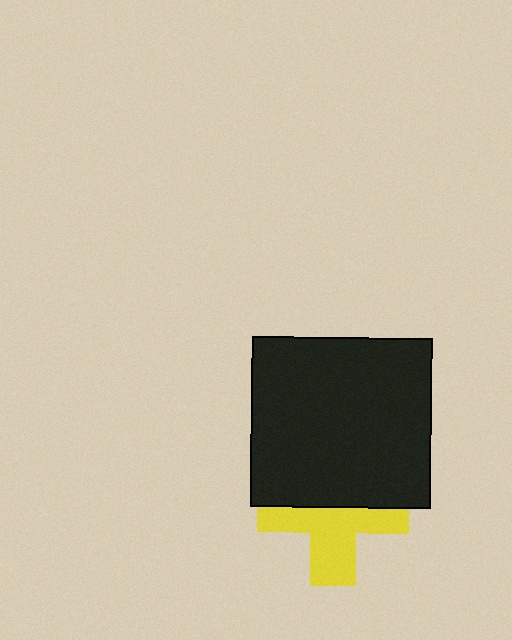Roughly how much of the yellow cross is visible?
About half of it is visible (roughly 52%).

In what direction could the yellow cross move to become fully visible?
The yellow cross could move down. That would shift it out from behind the black rectangle entirely.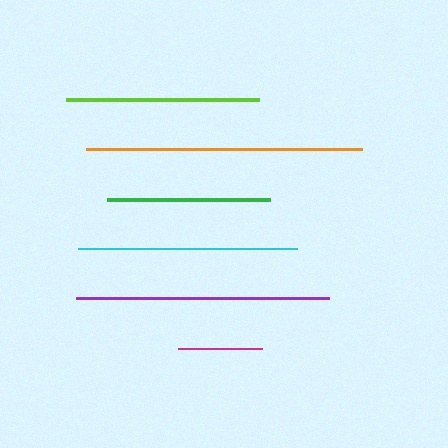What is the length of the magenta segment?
The magenta segment is approximately 84 pixels long.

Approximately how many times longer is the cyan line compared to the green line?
The cyan line is approximately 1.3 times the length of the green line.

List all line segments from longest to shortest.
From longest to shortest: orange, purple, cyan, lime, green, magenta.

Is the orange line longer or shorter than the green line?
The orange line is longer than the green line.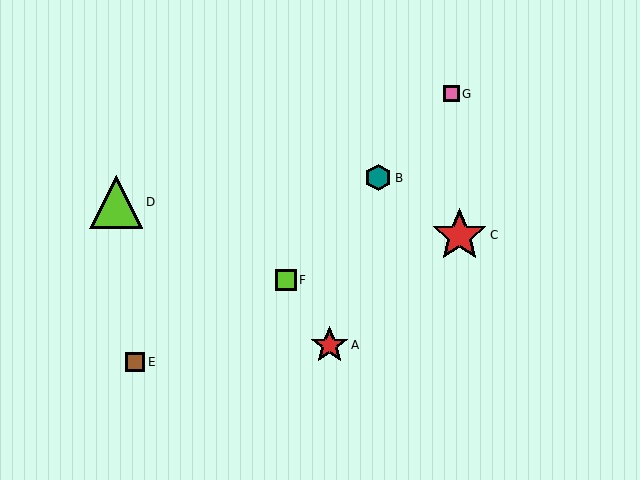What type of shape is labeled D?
Shape D is a lime triangle.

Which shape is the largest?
The red star (labeled C) is the largest.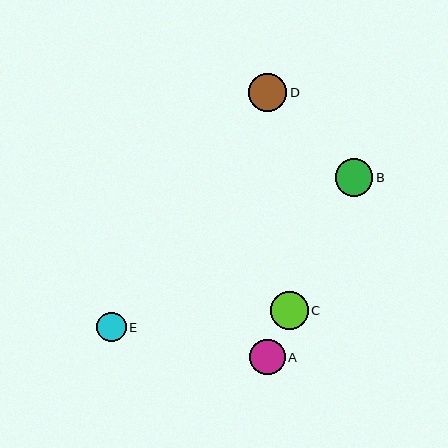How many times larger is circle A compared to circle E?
Circle A is approximately 1.2 times the size of circle E.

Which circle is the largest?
Circle B is the largest with a size of approximately 38 pixels.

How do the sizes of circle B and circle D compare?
Circle B and circle D are approximately the same size.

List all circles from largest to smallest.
From largest to smallest: B, D, C, A, E.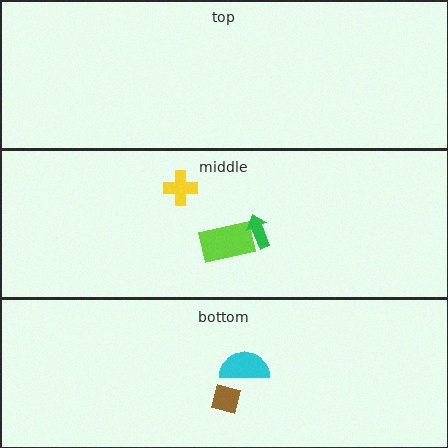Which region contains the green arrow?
The middle region.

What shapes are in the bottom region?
The brown square, the cyan semicircle.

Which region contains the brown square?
The bottom region.